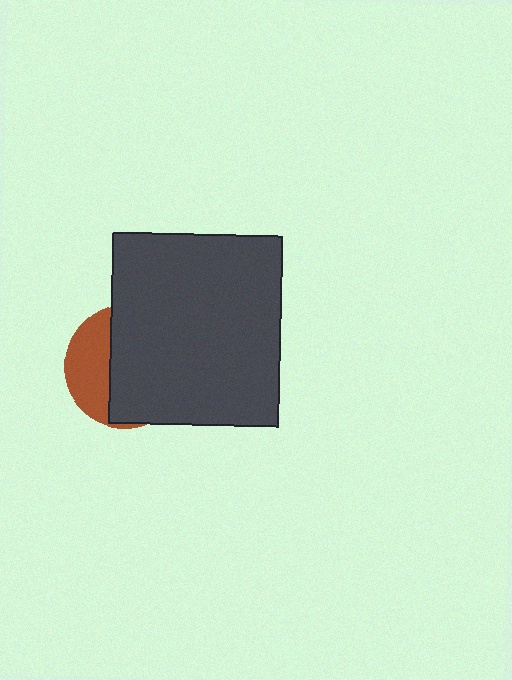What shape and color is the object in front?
The object in front is a dark gray rectangle.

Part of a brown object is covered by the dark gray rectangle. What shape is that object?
It is a circle.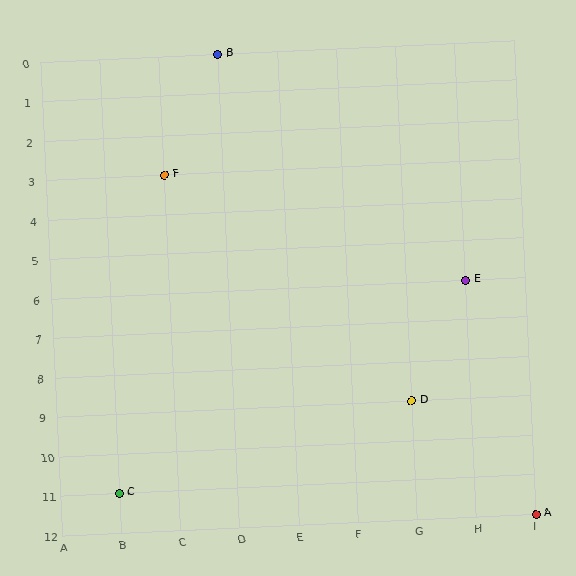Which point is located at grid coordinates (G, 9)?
Point D is at (G, 9).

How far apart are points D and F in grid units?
Points D and F are 4 columns and 6 rows apart (about 7.2 grid units diagonally).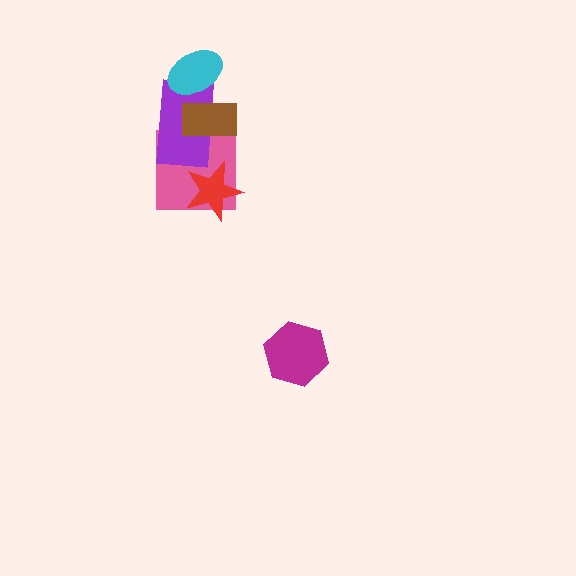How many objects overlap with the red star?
1 object overlaps with the red star.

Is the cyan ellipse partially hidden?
No, no other shape covers it.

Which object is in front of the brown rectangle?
The cyan ellipse is in front of the brown rectangle.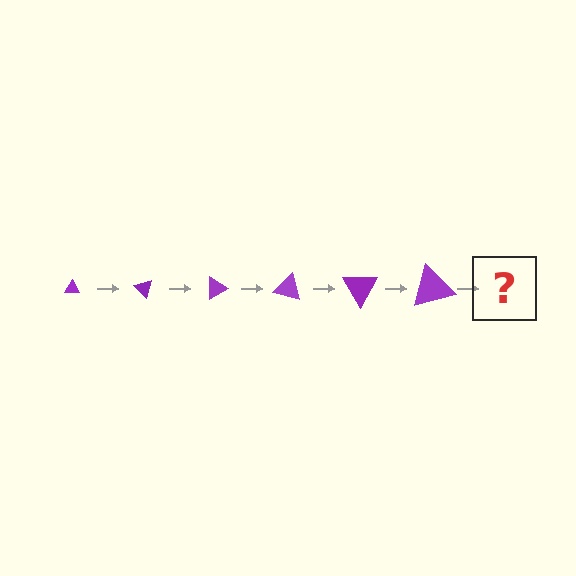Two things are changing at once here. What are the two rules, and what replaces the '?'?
The two rules are that the triangle grows larger each step and it rotates 45 degrees each step. The '?' should be a triangle, larger than the previous one and rotated 270 degrees from the start.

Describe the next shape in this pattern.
It should be a triangle, larger than the previous one and rotated 270 degrees from the start.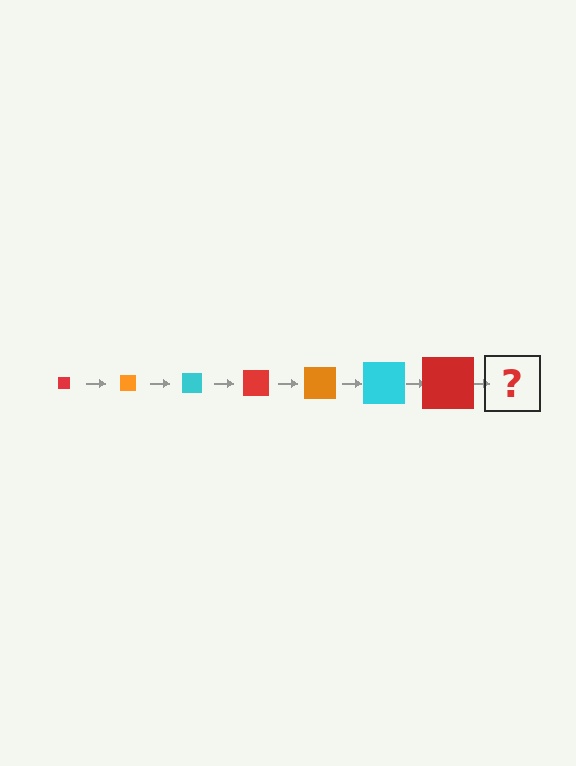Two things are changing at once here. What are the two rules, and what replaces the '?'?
The two rules are that the square grows larger each step and the color cycles through red, orange, and cyan. The '?' should be an orange square, larger than the previous one.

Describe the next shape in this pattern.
It should be an orange square, larger than the previous one.